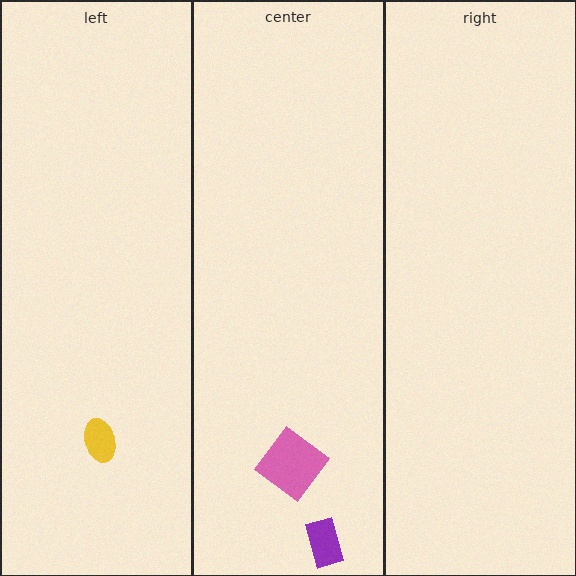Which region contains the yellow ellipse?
The left region.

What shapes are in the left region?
The yellow ellipse.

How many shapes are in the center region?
2.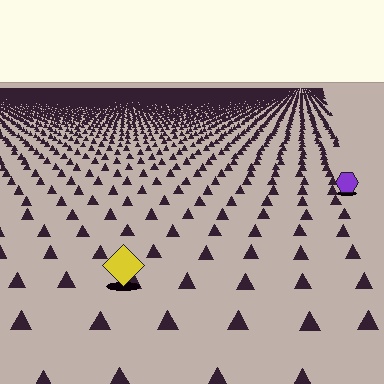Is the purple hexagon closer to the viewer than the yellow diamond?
No. The yellow diamond is closer — you can tell from the texture gradient: the ground texture is coarser near it.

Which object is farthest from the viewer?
The purple hexagon is farthest from the viewer. It appears smaller and the ground texture around it is denser.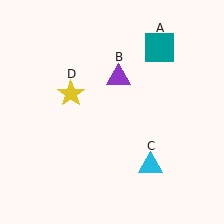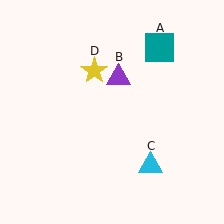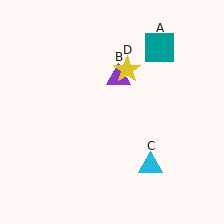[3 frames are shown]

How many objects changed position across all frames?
1 object changed position: yellow star (object D).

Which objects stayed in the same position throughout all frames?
Teal square (object A) and purple triangle (object B) and cyan triangle (object C) remained stationary.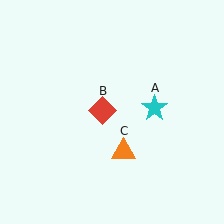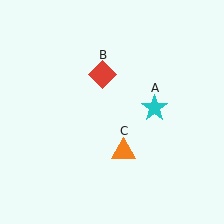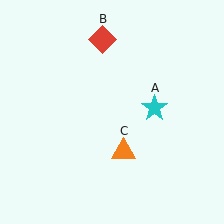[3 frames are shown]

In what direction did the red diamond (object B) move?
The red diamond (object B) moved up.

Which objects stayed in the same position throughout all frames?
Cyan star (object A) and orange triangle (object C) remained stationary.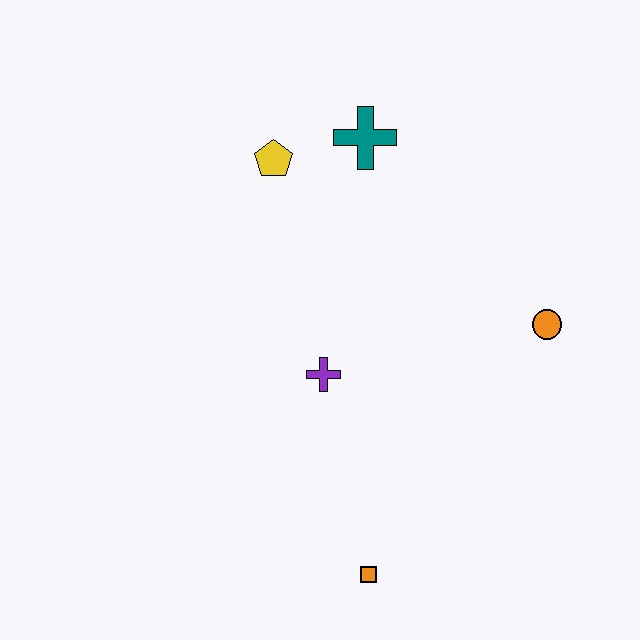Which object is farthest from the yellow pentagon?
The orange square is farthest from the yellow pentagon.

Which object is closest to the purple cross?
The orange square is closest to the purple cross.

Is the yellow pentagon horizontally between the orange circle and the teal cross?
No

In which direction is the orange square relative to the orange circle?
The orange square is below the orange circle.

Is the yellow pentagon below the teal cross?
Yes